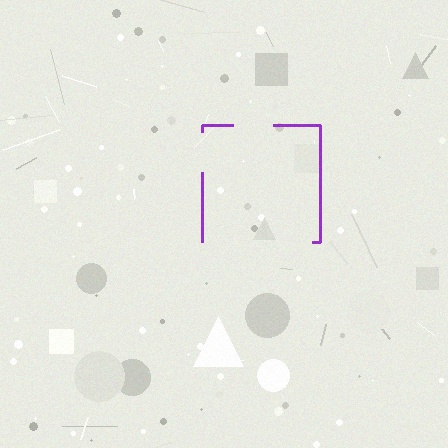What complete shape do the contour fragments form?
The contour fragments form a square.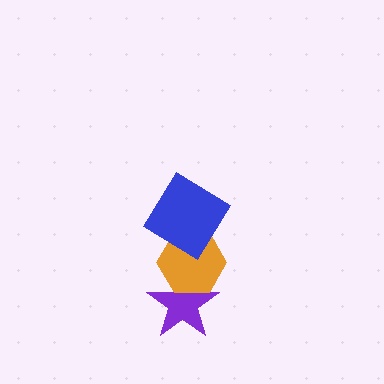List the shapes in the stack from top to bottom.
From top to bottom: the blue diamond, the orange hexagon, the purple star.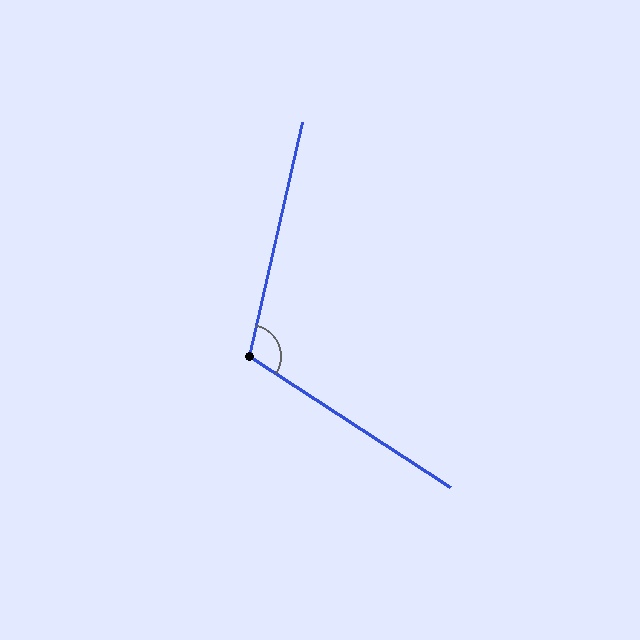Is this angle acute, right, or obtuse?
It is obtuse.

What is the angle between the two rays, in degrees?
Approximately 111 degrees.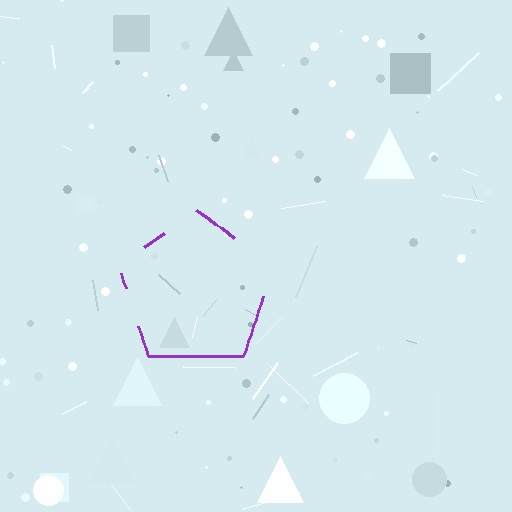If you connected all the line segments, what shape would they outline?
They would outline a pentagon.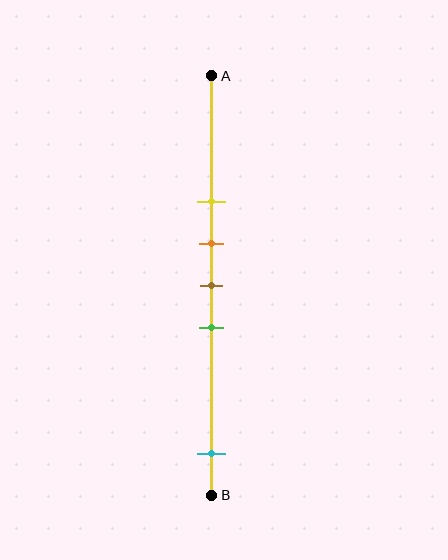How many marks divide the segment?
There are 5 marks dividing the segment.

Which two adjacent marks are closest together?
The orange and brown marks are the closest adjacent pair.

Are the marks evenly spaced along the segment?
No, the marks are not evenly spaced.